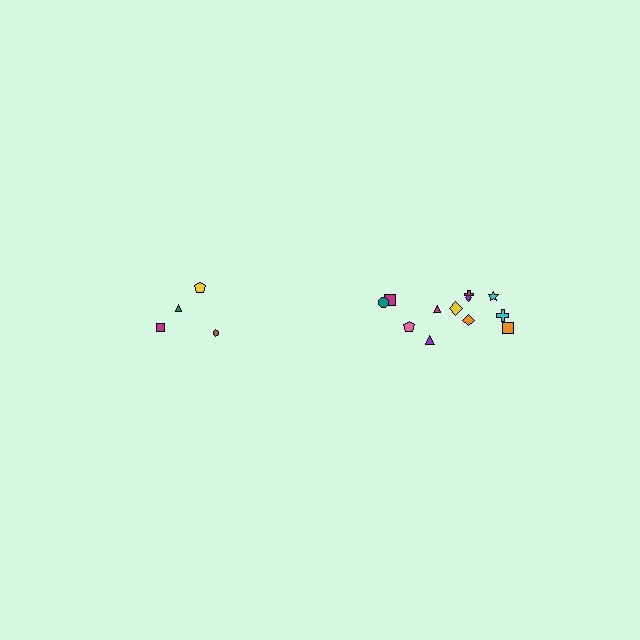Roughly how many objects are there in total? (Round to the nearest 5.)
Roughly 15 objects in total.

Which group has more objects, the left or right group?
The right group.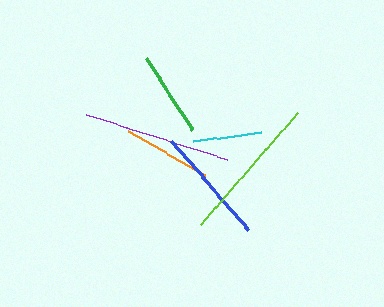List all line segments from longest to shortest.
From longest to shortest: lime, purple, blue, orange, green, cyan.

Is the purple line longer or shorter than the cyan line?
The purple line is longer than the cyan line.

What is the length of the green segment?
The green segment is approximately 86 pixels long.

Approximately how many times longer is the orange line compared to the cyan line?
The orange line is approximately 1.3 times the length of the cyan line.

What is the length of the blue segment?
The blue segment is approximately 118 pixels long.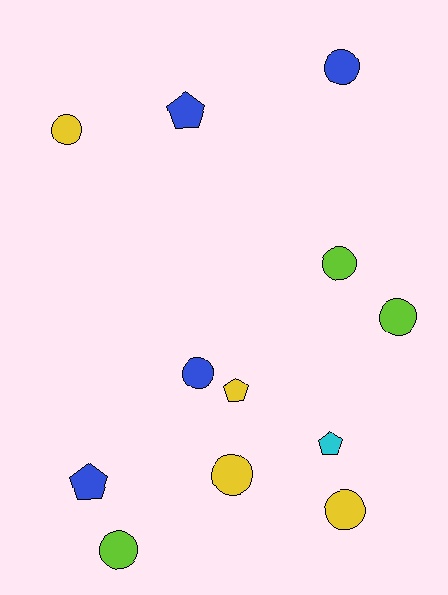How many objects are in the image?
There are 12 objects.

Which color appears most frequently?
Yellow, with 4 objects.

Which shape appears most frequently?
Circle, with 8 objects.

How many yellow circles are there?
There are 3 yellow circles.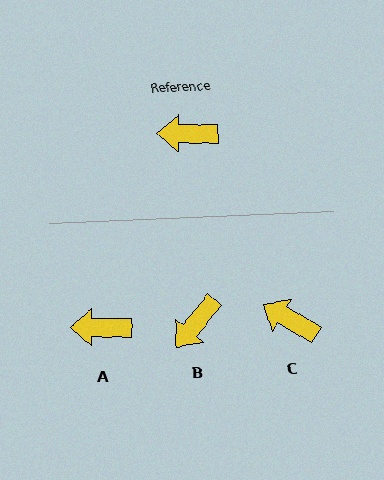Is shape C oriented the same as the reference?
No, it is off by about 30 degrees.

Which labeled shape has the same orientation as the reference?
A.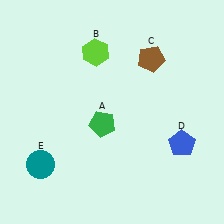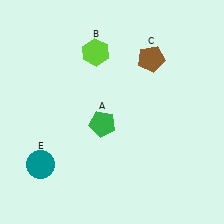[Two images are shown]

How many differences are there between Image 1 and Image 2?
There is 1 difference between the two images.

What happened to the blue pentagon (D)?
The blue pentagon (D) was removed in Image 2. It was in the bottom-right area of Image 1.